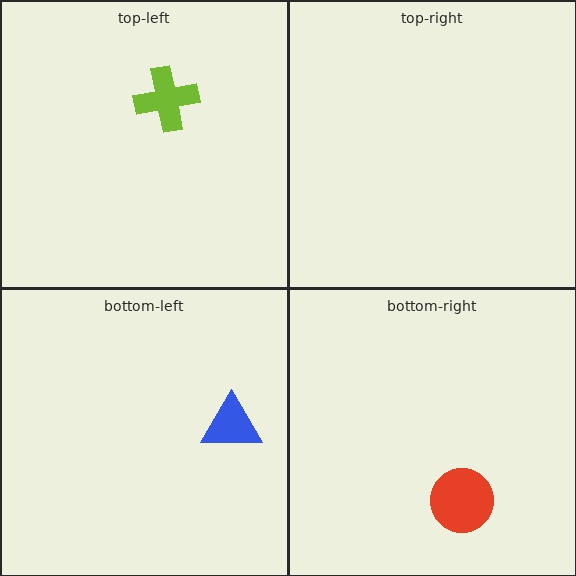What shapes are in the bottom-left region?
The blue triangle.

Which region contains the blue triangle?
The bottom-left region.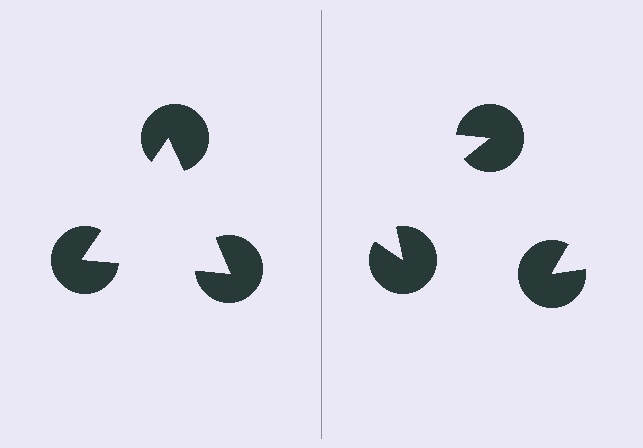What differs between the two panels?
The pac-man discs are positioned identically on both sides; only the wedge orientations differ. On the left they align to a triangle; on the right they are misaligned.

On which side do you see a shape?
An illusory triangle appears on the left side. On the right side the wedge cuts are rotated, so no coherent shape forms.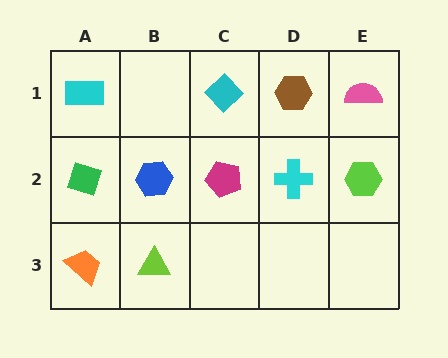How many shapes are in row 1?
4 shapes.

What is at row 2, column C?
A magenta pentagon.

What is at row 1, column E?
A pink semicircle.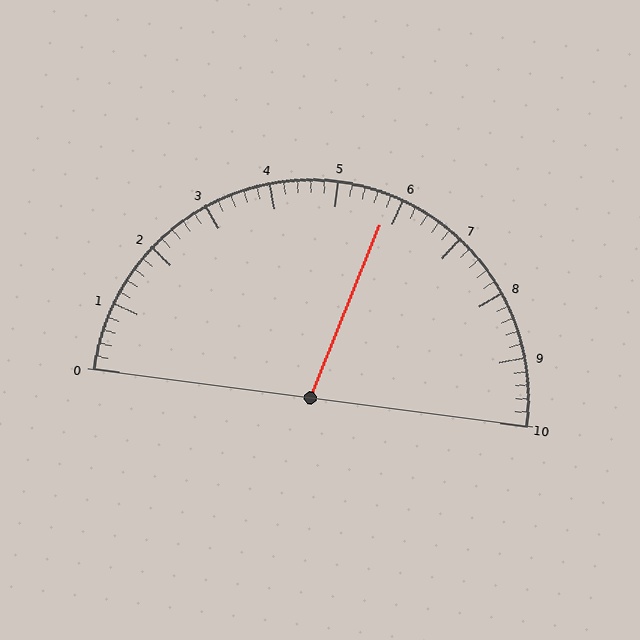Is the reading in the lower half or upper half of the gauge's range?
The reading is in the upper half of the range (0 to 10).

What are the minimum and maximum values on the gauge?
The gauge ranges from 0 to 10.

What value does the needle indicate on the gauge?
The needle indicates approximately 5.8.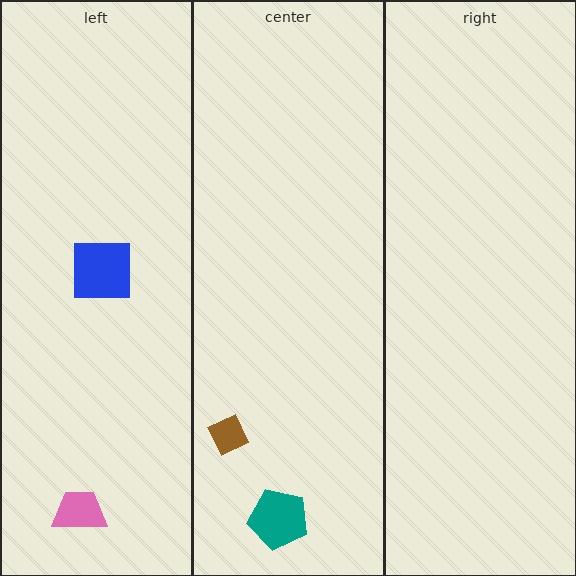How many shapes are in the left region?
2.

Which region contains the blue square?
The left region.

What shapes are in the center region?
The teal pentagon, the brown diamond.